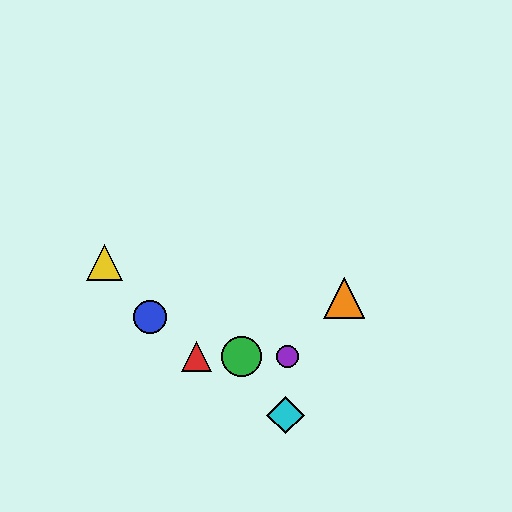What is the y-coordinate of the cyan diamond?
The cyan diamond is at y≈415.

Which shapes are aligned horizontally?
The red triangle, the green circle, the purple circle are aligned horizontally.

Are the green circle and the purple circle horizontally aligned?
Yes, both are at y≈357.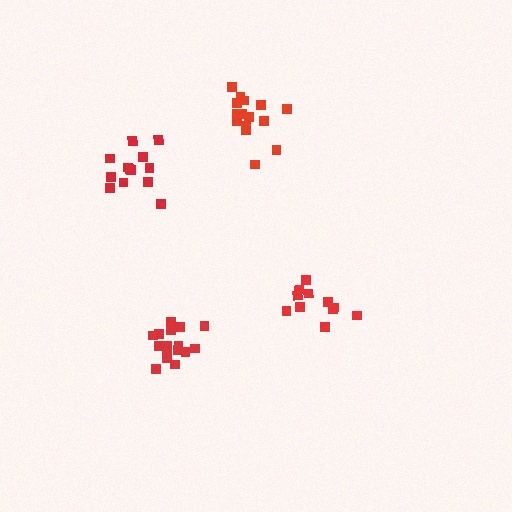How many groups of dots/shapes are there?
There are 4 groups.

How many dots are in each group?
Group 1: 11 dots, Group 2: 13 dots, Group 3: 16 dots, Group 4: 15 dots (55 total).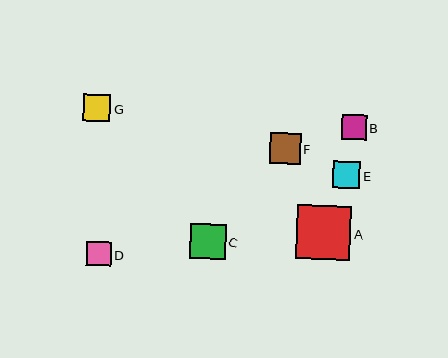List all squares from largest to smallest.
From largest to smallest: A, C, F, E, G, B, D.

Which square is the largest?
Square A is the largest with a size of approximately 54 pixels.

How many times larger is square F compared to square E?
Square F is approximately 1.1 times the size of square E.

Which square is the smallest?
Square D is the smallest with a size of approximately 24 pixels.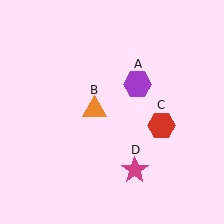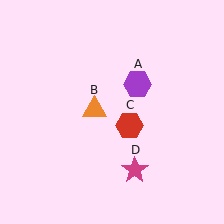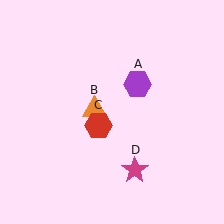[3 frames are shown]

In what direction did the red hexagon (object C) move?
The red hexagon (object C) moved left.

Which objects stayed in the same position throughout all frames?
Purple hexagon (object A) and orange triangle (object B) and magenta star (object D) remained stationary.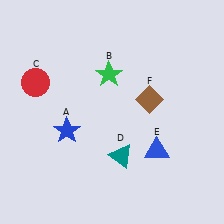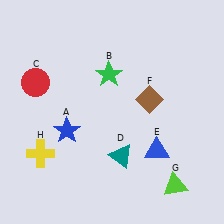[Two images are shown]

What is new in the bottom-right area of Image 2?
A lime triangle (G) was added in the bottom-right area of Image 2.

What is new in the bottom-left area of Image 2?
A yellow cross (H) was added in the bottom-left area of Image 2.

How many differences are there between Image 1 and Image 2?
There are 2 differences between the two images.